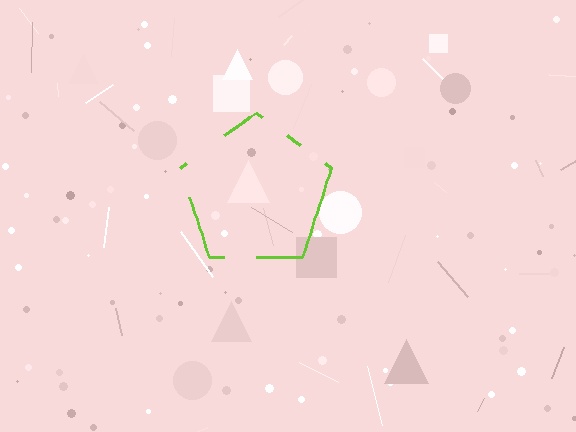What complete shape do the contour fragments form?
The contour fragments form a pentagon.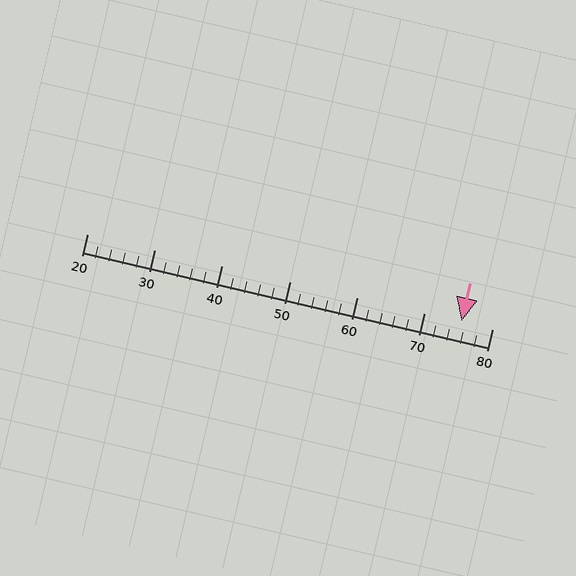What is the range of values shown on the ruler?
The ruler shows values from 20 to 80.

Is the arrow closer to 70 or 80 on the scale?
The arrow is closer to 80.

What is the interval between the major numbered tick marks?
The major tick marks are spaced 10 units apart.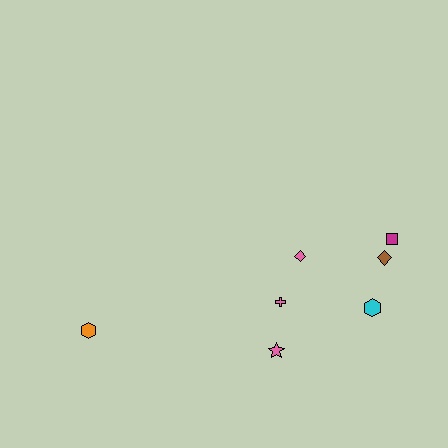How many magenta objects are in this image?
There is 1 magenta object.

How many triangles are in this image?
There are no triangles.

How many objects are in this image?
There are 7 objects.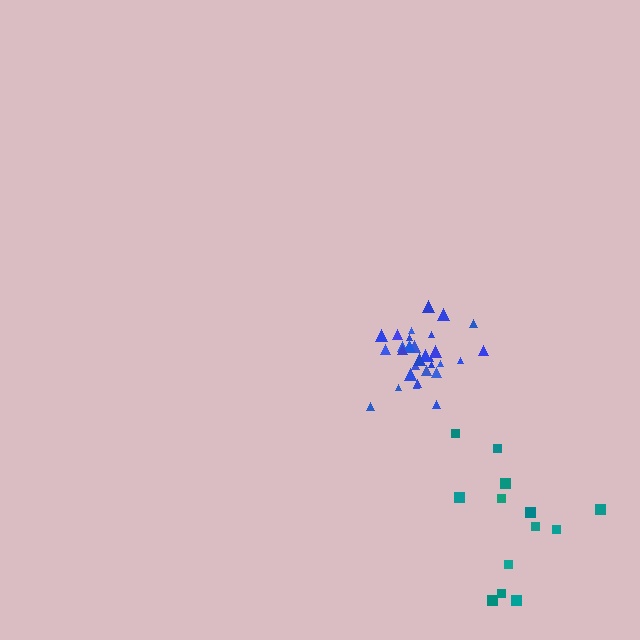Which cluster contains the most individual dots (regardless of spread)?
Blue (31).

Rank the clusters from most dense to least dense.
blue, teal.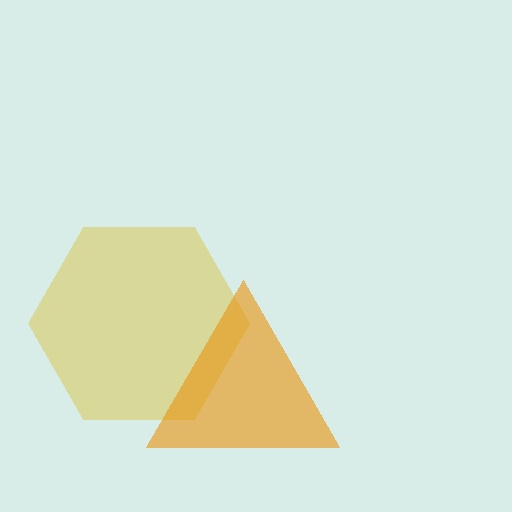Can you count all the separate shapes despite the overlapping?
Yes, there are 2 separate shapes.